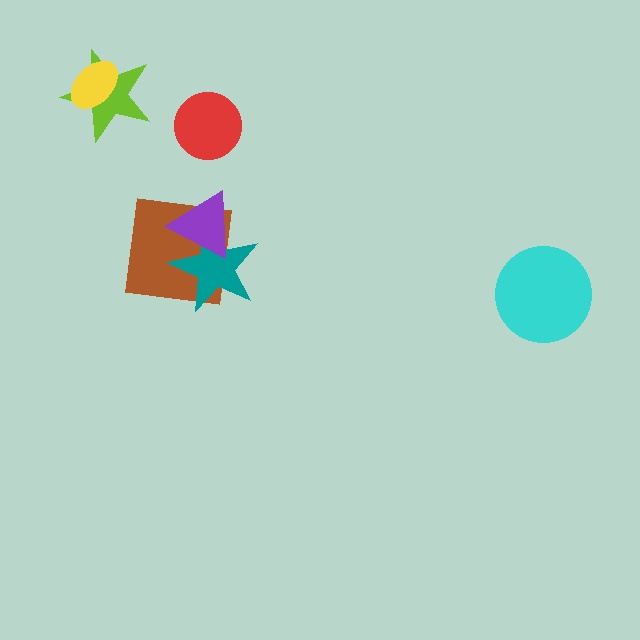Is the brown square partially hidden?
Yes, it is partially covered by another shape.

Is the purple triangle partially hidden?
No, no other shape covers it.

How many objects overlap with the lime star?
1 object overlaps with the lime star.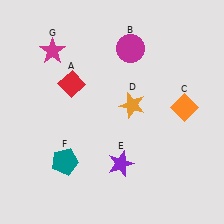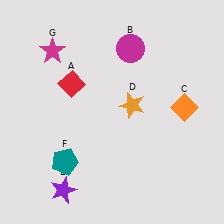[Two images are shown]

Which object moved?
The purple star (E) moved left.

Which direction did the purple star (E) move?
The purple star (E) moved left.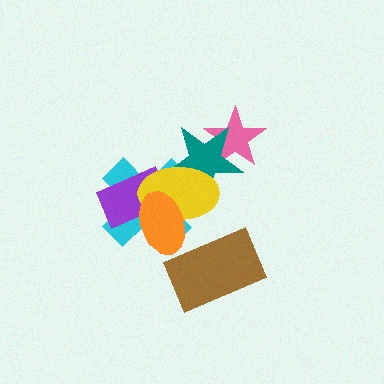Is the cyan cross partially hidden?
Yes, it is partially covered by another shape.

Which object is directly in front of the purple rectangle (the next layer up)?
The yellow ellipse is directly in front of the purple rectangle.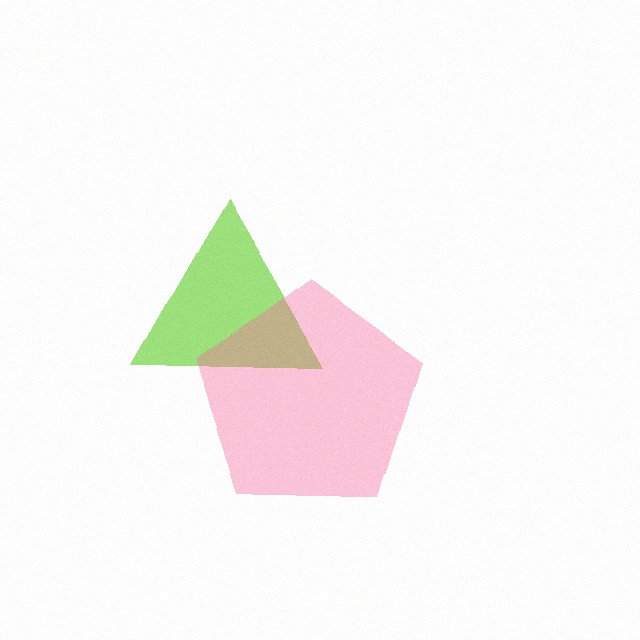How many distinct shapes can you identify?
There are 2 distinct shapes: a lime triangle, a pink pentagon.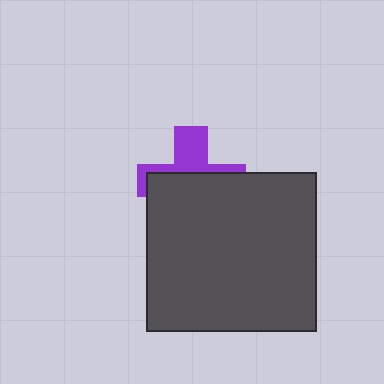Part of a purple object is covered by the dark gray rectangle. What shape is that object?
It is a cross.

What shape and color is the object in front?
The object in front is a dark gray rectangle.